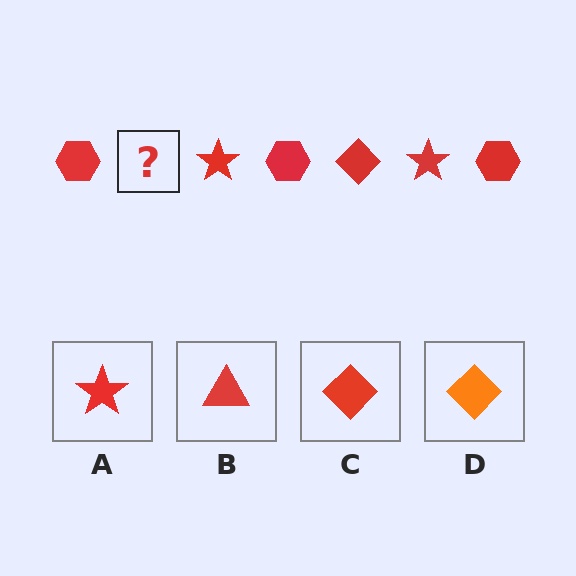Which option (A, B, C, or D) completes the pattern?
C.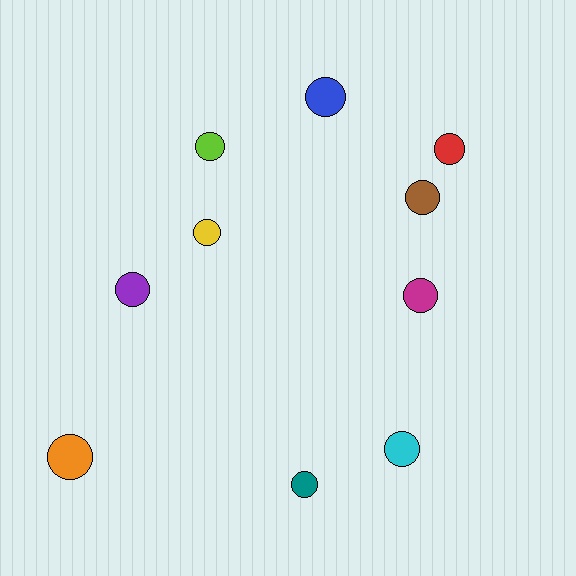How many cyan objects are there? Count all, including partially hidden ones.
There is 1 cyan object.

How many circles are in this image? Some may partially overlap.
There are 10 circles.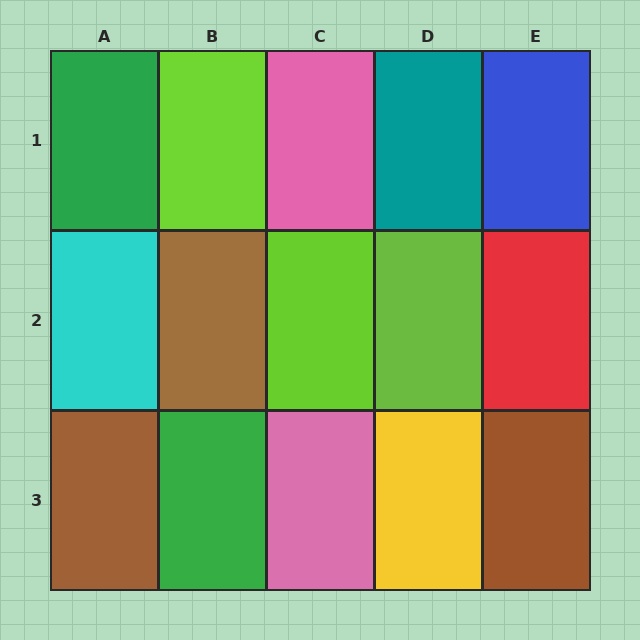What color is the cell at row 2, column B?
Brown.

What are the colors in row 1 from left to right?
Green, lime, pink, teal, blue.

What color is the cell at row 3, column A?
Brown.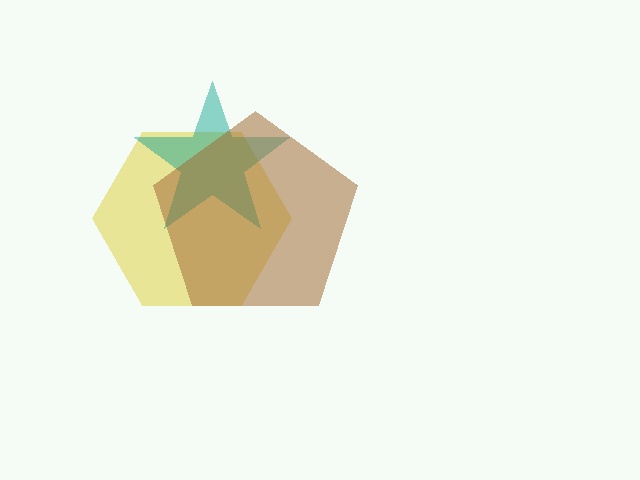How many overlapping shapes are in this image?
There are 3 overlapping shapes in the image.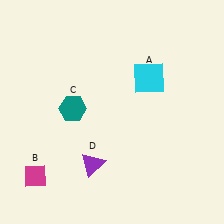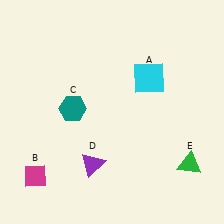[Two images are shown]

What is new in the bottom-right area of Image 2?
A green triangle (E) was added in the bottom-right area of Image 2.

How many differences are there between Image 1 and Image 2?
There is 1 difference between the two images.